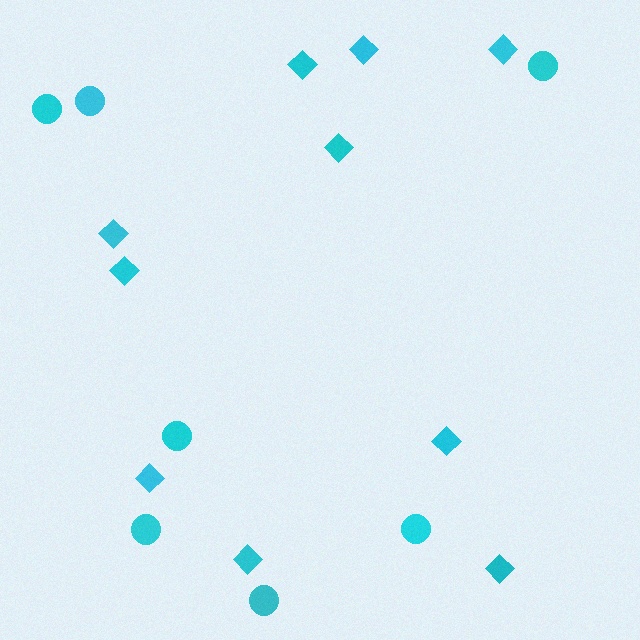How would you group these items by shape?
There are 2 groups: one group of circles (7) and one group of diamonds (10).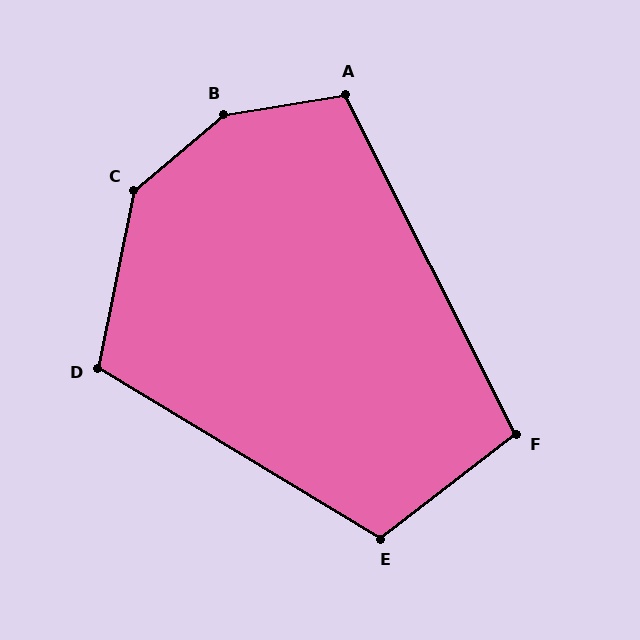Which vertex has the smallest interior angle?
F, at approximately 101 degrees.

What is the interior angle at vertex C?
Approximately 141 degrees (obtuse).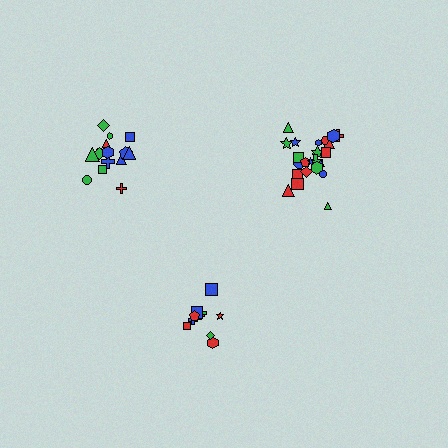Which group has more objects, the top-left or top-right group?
The top-right group.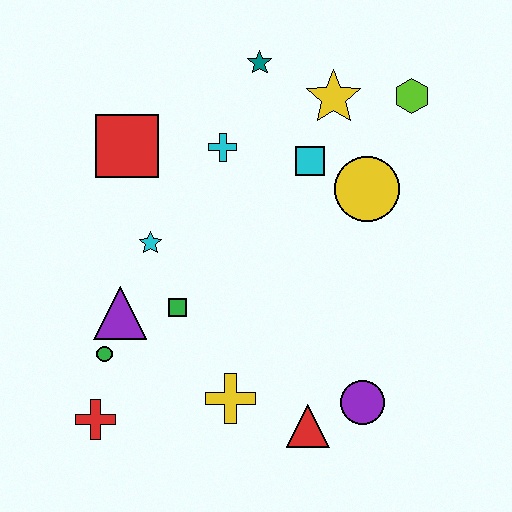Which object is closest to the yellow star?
The cyan square is closest to the yellow star.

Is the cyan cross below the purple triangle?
No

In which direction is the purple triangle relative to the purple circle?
The purple triangle is to the left of the purple circle.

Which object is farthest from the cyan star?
The lime hexagon is farthest from the cyan star.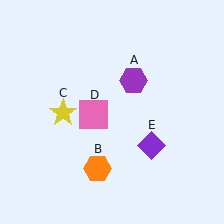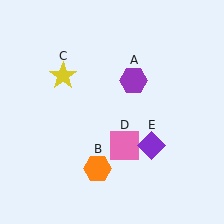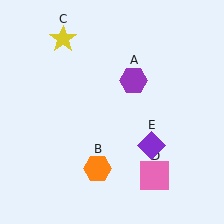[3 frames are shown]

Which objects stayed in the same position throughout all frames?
Purple hexagon (object A) and orange hexagon (object B) and purple diamond (object E) remained stationary.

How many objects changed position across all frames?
2 objects changed position: yellow star (object C), pink square (object D).